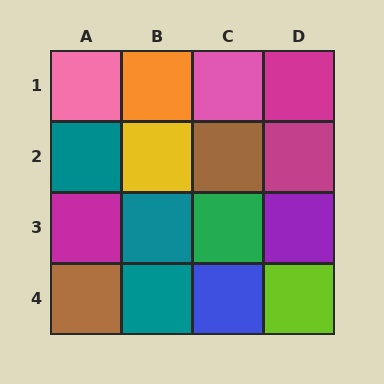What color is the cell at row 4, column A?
Brown.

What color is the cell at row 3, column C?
Green.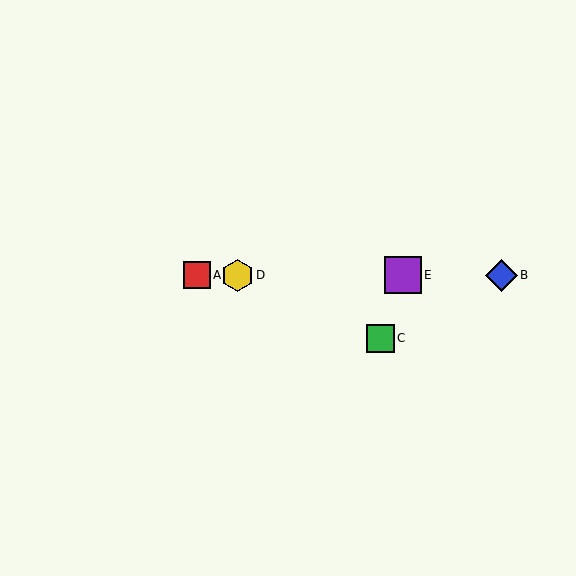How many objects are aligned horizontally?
4 objects (A, B, D, E) are aligned horizontally.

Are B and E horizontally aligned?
Yes, both are at y≈275.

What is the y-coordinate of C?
Object C is at y≈338.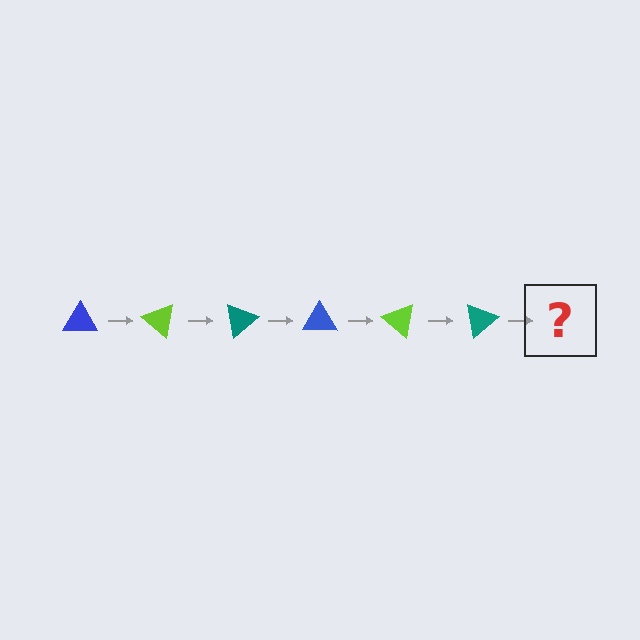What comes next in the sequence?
The next element should be a blue triangle, rotated 240 degrees from the start.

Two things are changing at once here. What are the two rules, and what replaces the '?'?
The two rules are that it rotates 40 degrees each step and the color cycles through blue, lime, and teal. The '?' should be a blue triangle, rotated 240 degrees from the start.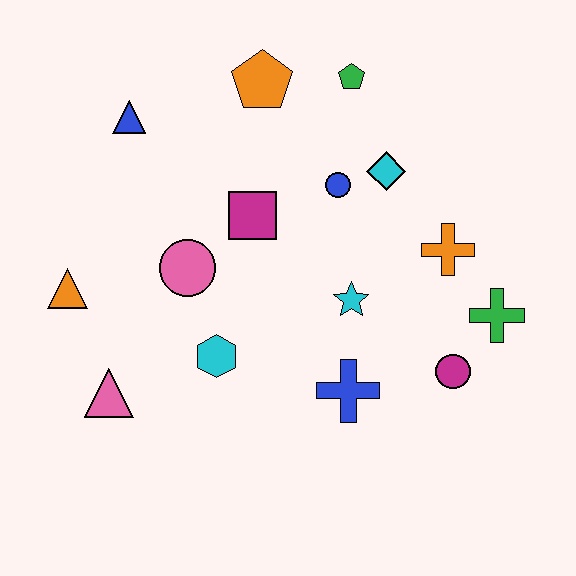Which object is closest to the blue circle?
The cyan diamond is closest to the blue circle.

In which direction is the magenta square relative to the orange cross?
The magenta square is to the left of the orange cross.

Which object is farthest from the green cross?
The orange triangle is farthest from the green cross.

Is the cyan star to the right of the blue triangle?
Yes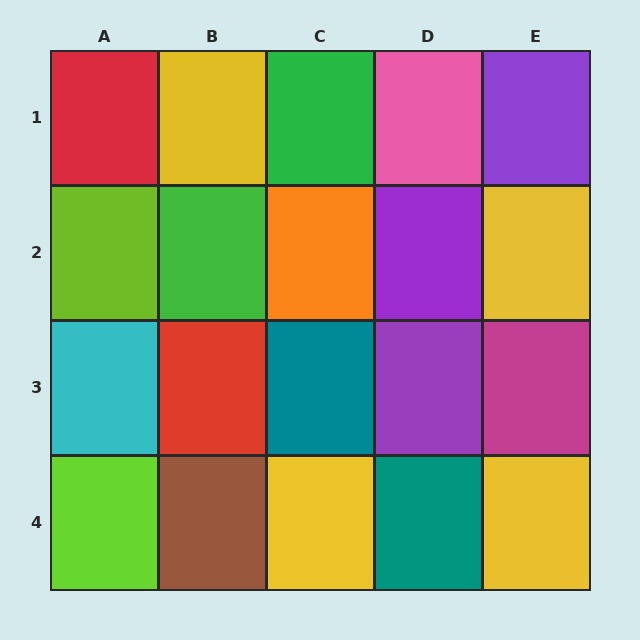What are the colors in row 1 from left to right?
Red, yellow, green, pink, purple.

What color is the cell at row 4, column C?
Yellow.